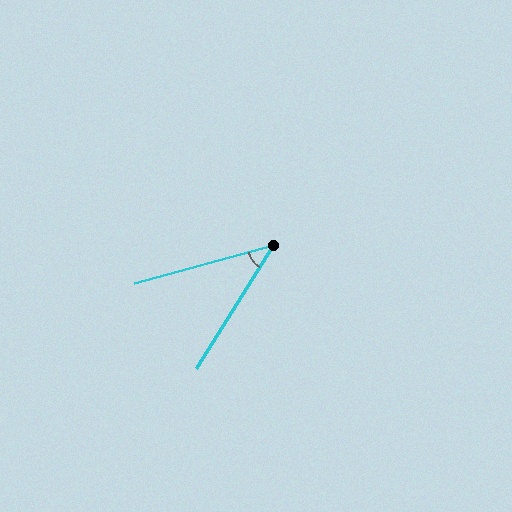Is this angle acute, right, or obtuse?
It is acute.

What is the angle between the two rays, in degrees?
Approximately 43 degrees.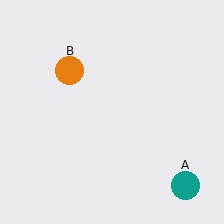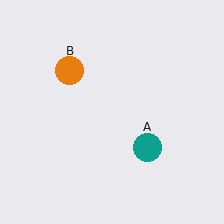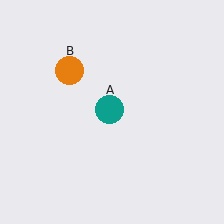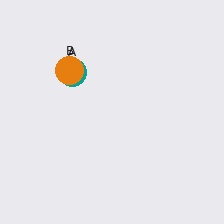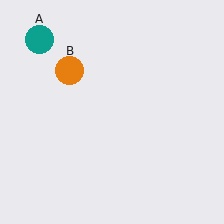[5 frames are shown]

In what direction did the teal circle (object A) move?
The teal circle (object A) moved up and to the left.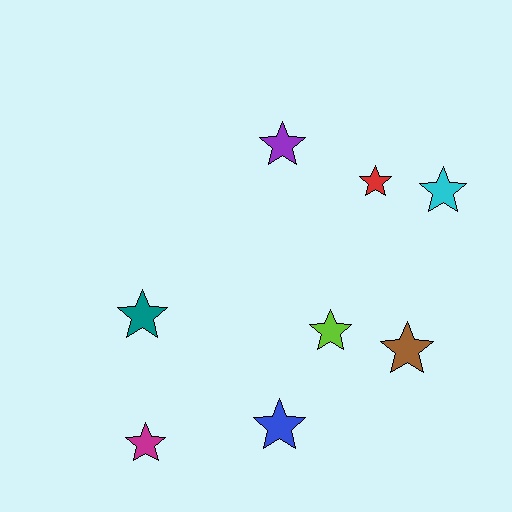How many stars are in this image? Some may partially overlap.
There are 8 stars.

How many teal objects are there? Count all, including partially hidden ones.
There is 1 teal object.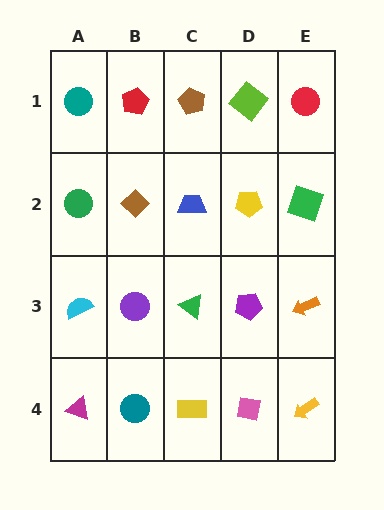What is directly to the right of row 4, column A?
A teal circle.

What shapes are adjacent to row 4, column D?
A purple pentagon (row 3, column D), a yellow rectangle (row 4, column C), a yellow arrow (row 4, column E).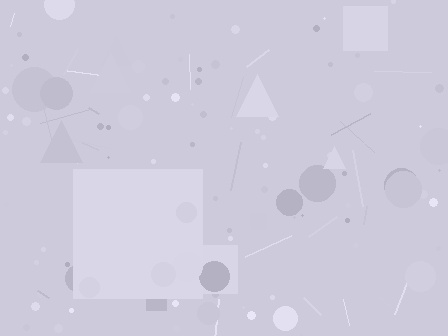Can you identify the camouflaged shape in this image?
The camouflaged shape is a square.